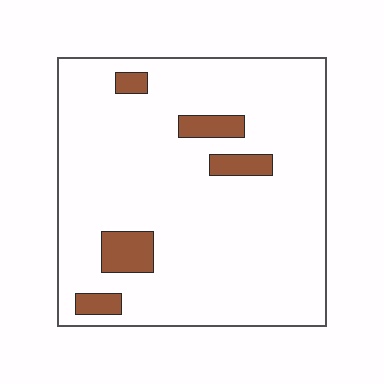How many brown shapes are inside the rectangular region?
5.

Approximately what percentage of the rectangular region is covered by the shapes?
Approximately 10%.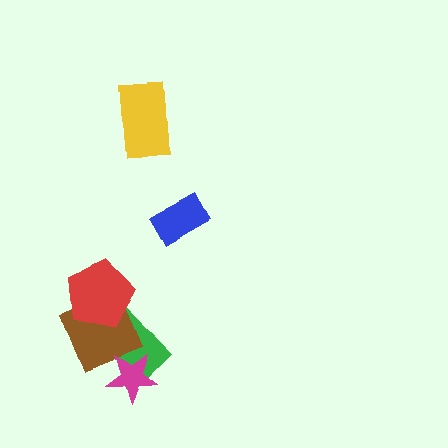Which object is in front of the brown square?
The red pentagon is in front of the brown square.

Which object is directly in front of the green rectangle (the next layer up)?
The brown square is directly in front of the green rectangle.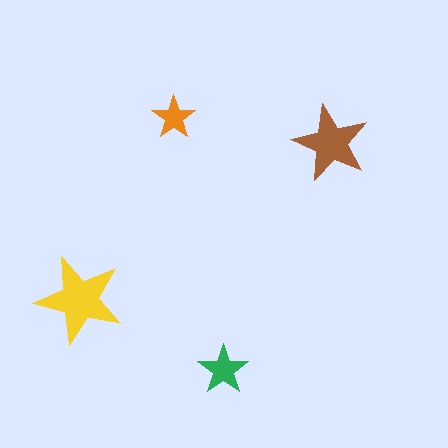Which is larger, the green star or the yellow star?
The yellow one.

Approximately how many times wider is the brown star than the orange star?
About 2 times wider.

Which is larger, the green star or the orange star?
The green one.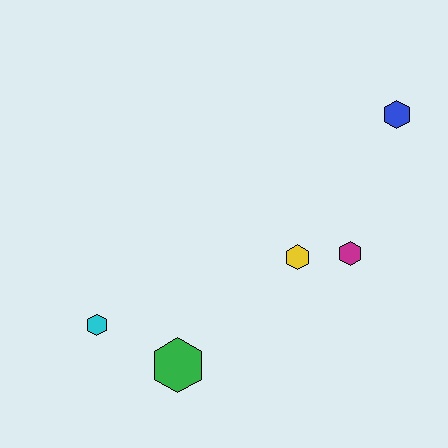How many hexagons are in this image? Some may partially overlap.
There are 5 hexagons.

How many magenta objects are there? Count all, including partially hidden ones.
There is 1 magenta object.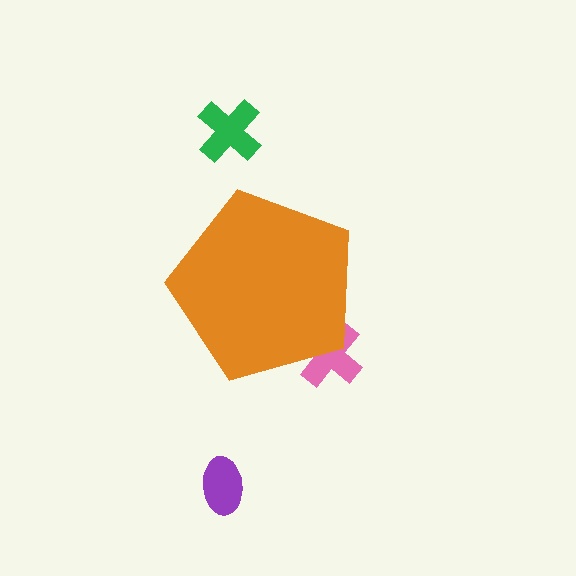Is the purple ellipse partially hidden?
No, the purple ellipse is fully visible.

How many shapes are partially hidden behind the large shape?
1 shape is partially hidden.